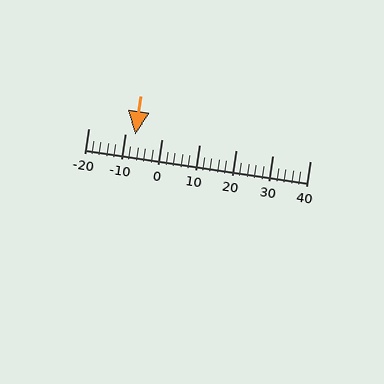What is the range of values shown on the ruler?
The ruler shows values from -20 to 40.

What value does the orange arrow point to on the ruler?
The orange arrow points to approximately -7.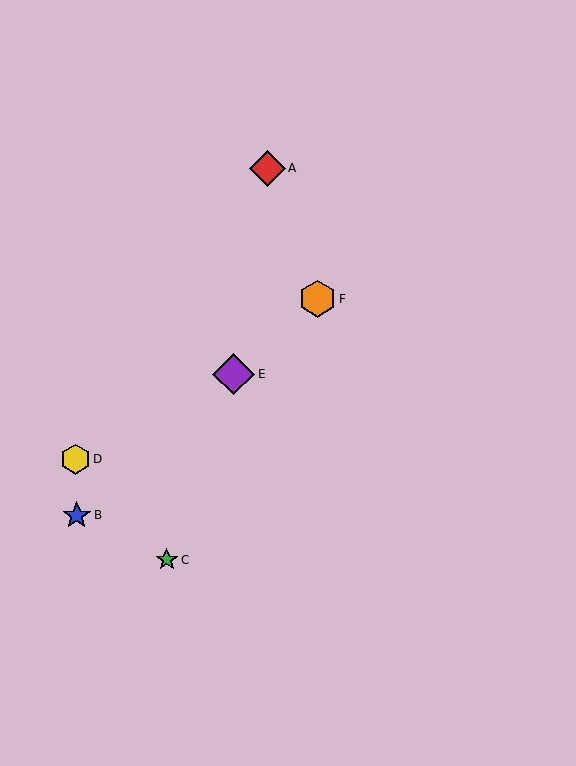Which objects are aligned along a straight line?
Objects B, E, F are aligned along a straight line.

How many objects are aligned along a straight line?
3 objects (B, E, F) are aligned along a straight line.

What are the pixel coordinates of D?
Object D is at (75, 459).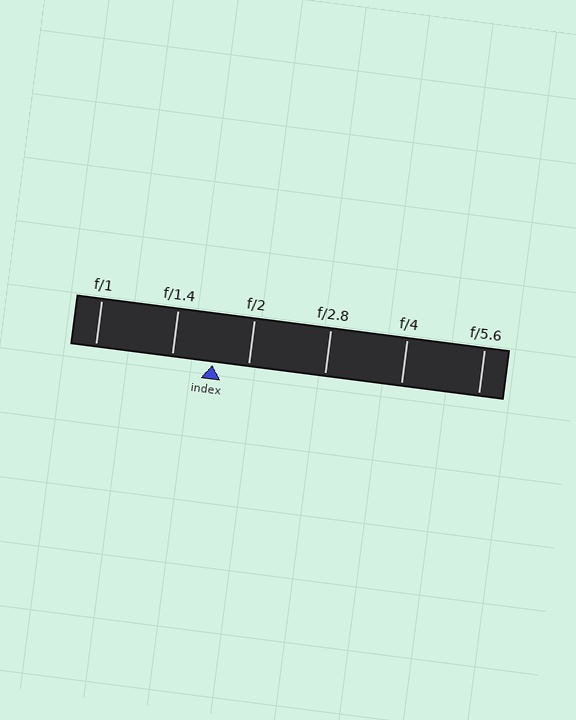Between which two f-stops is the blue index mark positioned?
The index mark is between f/1.4 and f/2.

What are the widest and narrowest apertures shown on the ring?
The widest aperture shown is f/1 and the narrowest is f/5.6.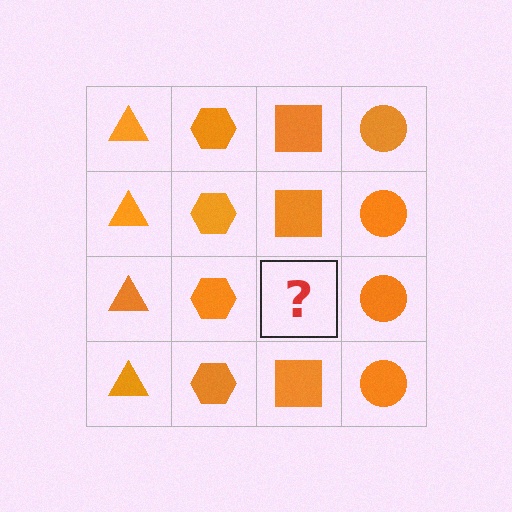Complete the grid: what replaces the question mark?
The question mark should be replaced with an orange square.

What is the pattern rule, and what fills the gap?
The rule is that each column has a consistent shape. The gap should be filled with an orange square.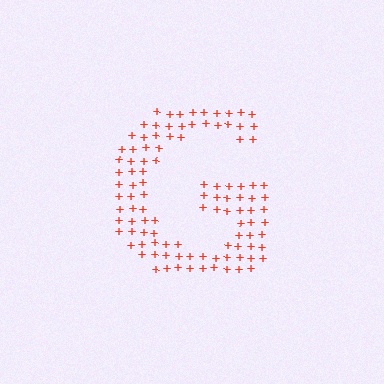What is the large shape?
The large shape is the letter G.